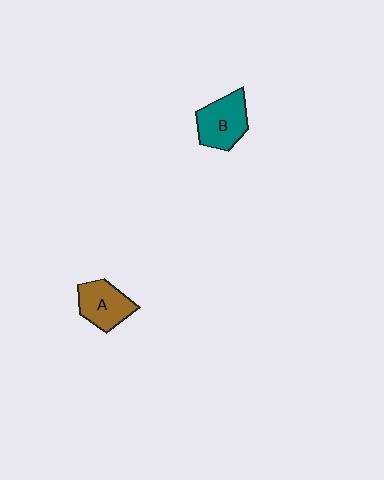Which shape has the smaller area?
Shape A (brown).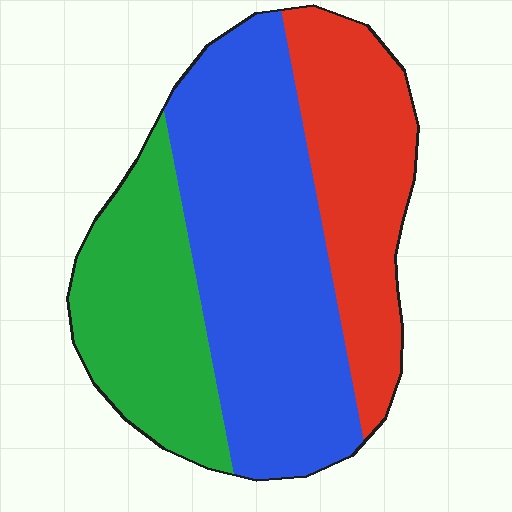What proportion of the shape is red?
Red takes up about one quarter (1/4) of the shape.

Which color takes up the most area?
Blue, at roughly 45%.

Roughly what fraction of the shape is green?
Green takes up about one quarter (1/4) of the shape.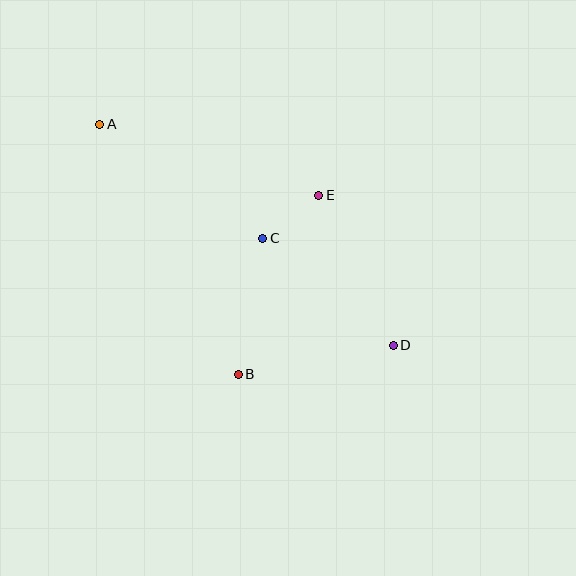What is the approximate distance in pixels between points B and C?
The distance between B and C is approximately 138 pixels.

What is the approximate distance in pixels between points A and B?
The distance between A and B is approximately 286 pixels.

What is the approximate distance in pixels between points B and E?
The distance between B and E is approximately 196 pixels.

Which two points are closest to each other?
Points C and E are closest to each other.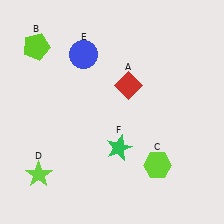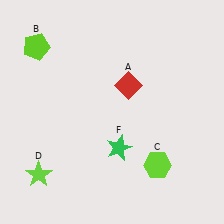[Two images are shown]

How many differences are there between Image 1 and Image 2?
There is 1 difference between the two images.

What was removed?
The blue circle (E) was removed in Image 2.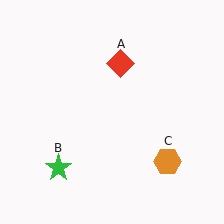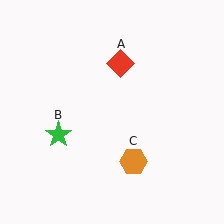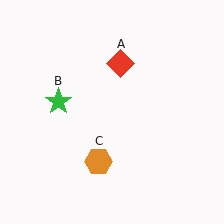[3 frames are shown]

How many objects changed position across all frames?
2 objects changed position: green star (object B), orange hexagon (object C).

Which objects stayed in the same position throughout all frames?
Red diamond (object A) remained stationary.